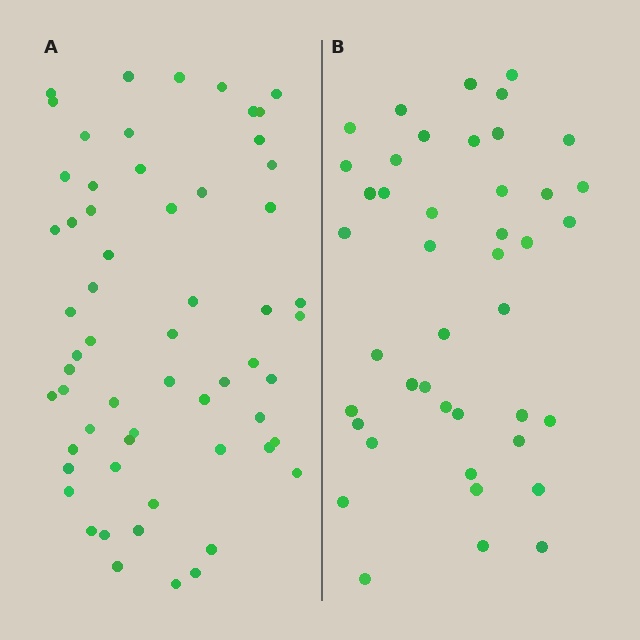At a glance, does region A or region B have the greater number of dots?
Region A (the left region) has more dots.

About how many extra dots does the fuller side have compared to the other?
Region A has approximately 15 more dots than region B.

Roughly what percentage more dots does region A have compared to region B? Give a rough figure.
About 40% more.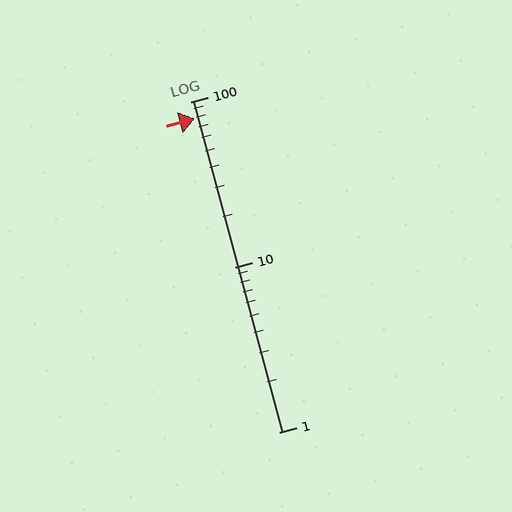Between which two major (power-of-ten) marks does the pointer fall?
The pointer is between 10 and 100.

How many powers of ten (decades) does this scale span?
The scale spans 2 decades, from 1 to 100.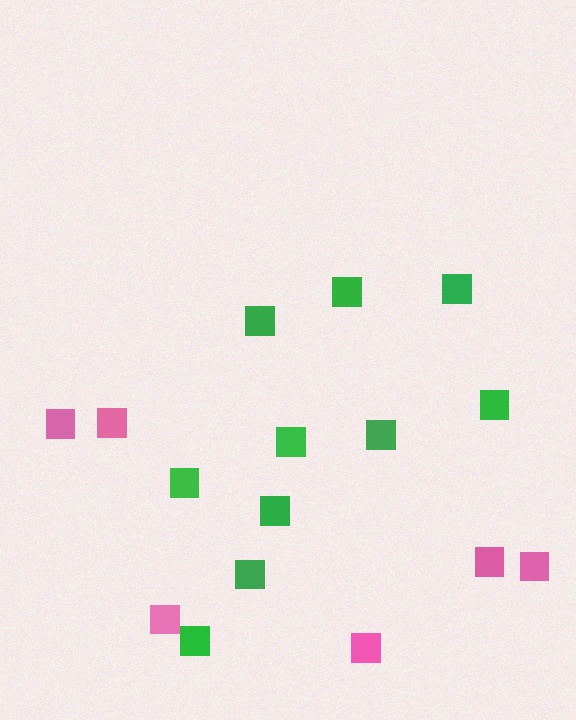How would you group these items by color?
There are 2 groups: one group of pink squares (6) and one group of green squares (10).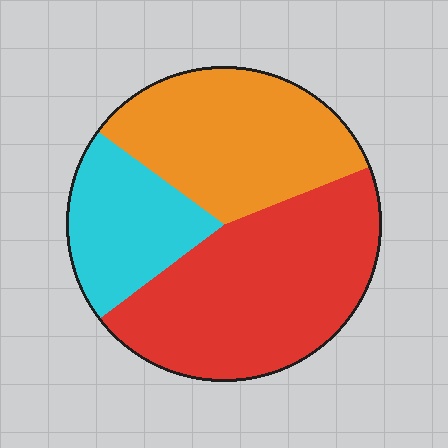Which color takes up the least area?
Cyan, at roughly 20%.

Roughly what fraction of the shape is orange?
Orange takes up between a quarter and a half of the shape.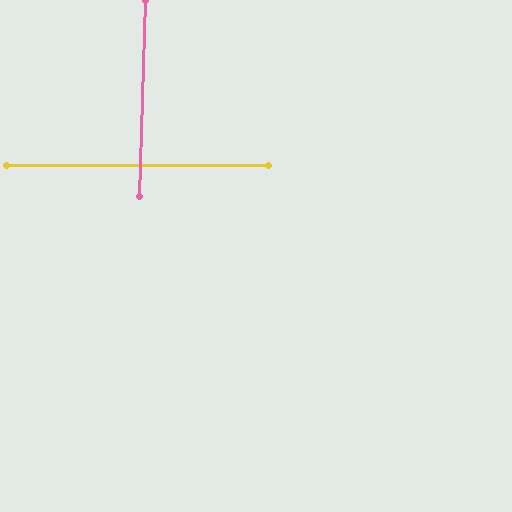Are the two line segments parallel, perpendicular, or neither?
Perpendicular — they meet at approximately 88°.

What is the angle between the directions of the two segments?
Approximately 88 degrees.